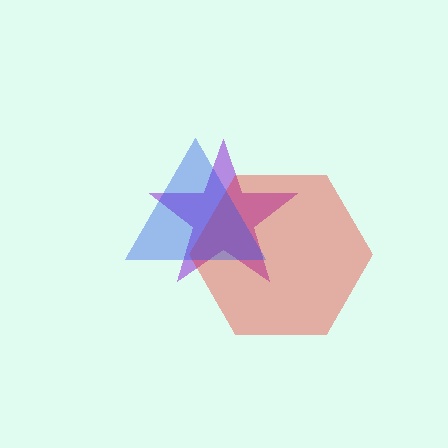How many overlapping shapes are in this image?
There are 3 overlapping shapes in the image.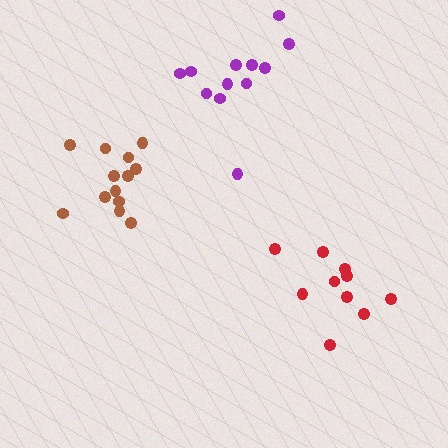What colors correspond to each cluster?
The clusters are colored: purple, red, brown.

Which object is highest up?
The purple cluster is topmost.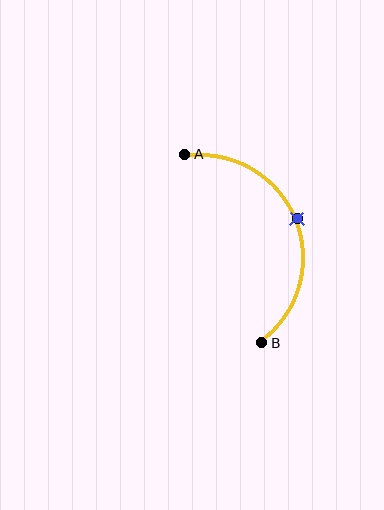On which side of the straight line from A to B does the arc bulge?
The arc bulges to the right of the straight line connecting A and B.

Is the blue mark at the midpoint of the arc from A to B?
Yes. The blue mark lies on the arc at equal arc-length from both A and B — it is the arc midpoint.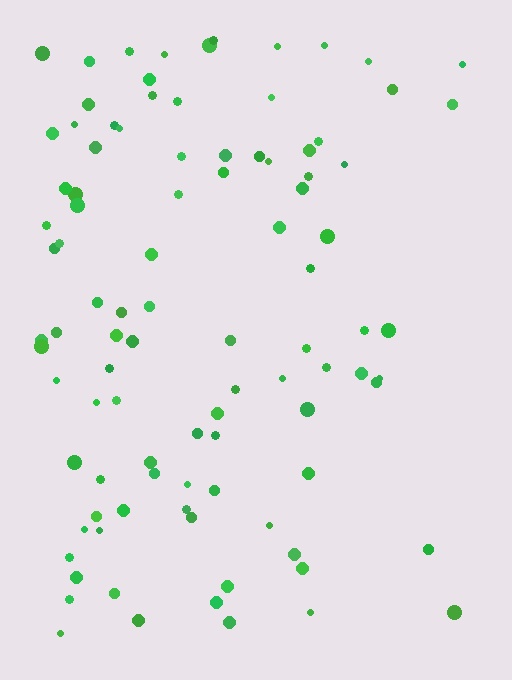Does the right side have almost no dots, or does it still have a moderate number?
Still a moderate number, just noticeably fewer than the left.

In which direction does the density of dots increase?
From right to left, with the left side densest.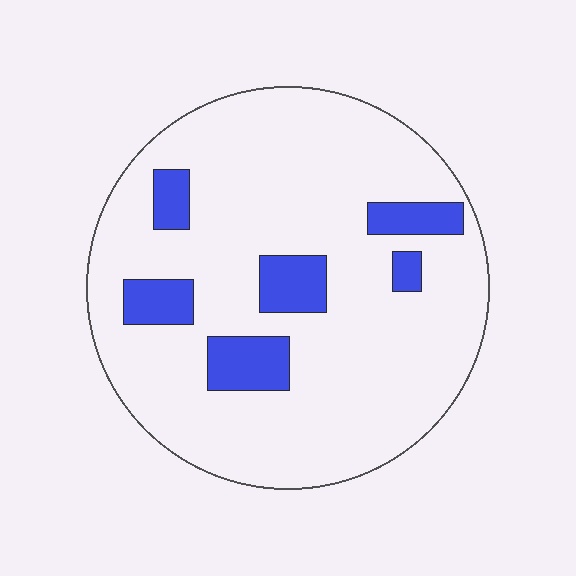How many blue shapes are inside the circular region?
6.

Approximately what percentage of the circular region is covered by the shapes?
Approximately 15%.